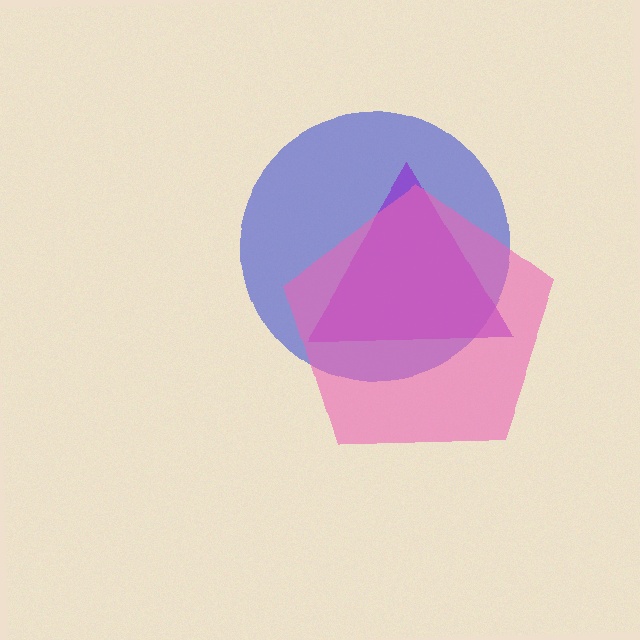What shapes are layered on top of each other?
The layered shapes are: a blue circle, a purple triangle, a pink pentagon.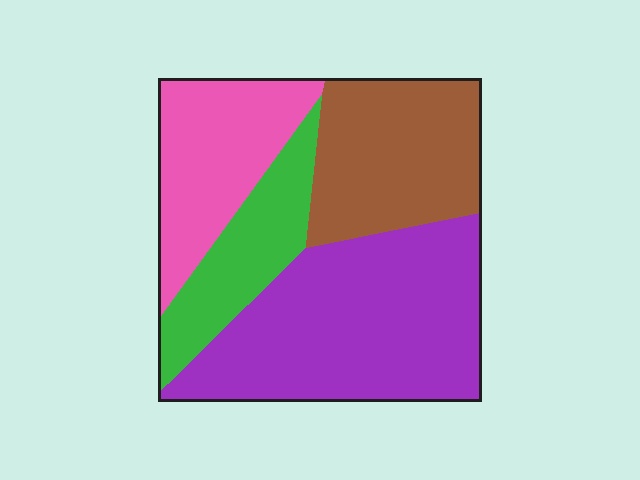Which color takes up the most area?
Purple, at roughly 40%.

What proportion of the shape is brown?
Brown takes up about one quarter (1/4) of the shape.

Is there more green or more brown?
Brown.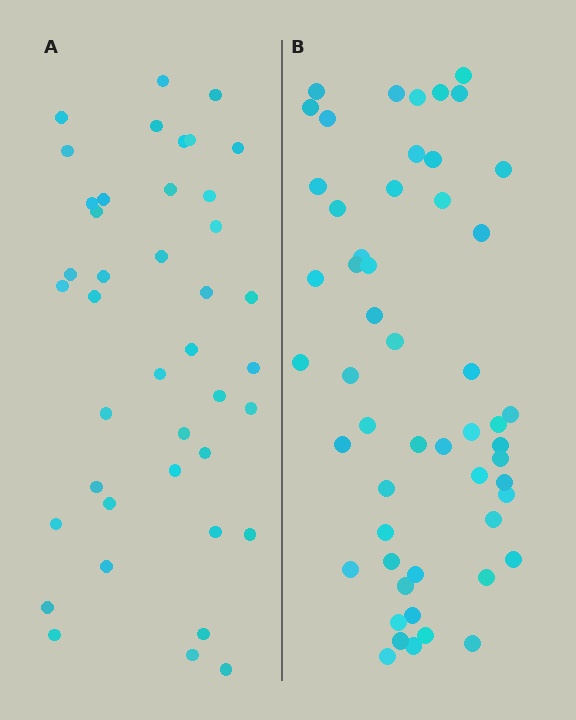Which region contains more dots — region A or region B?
Region B (the right region) has more dots.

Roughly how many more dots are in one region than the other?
Region B has roughly 12 or so more dots than region A.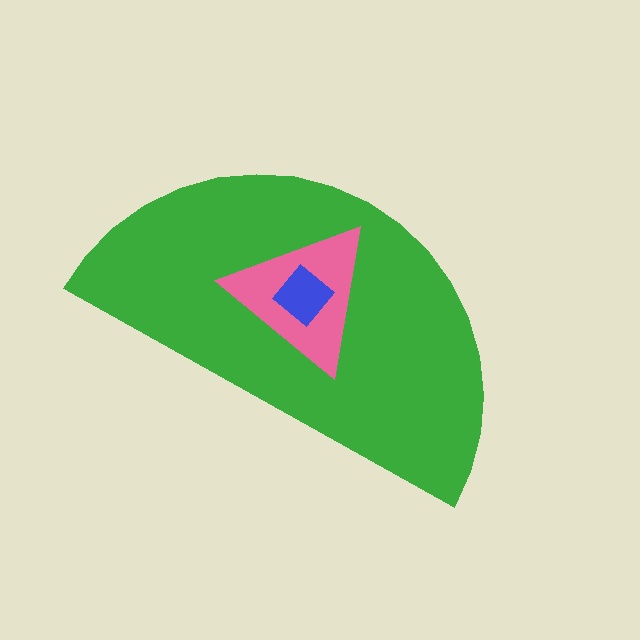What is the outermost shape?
The green semicircle.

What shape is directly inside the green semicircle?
The pink triangle.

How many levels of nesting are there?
3.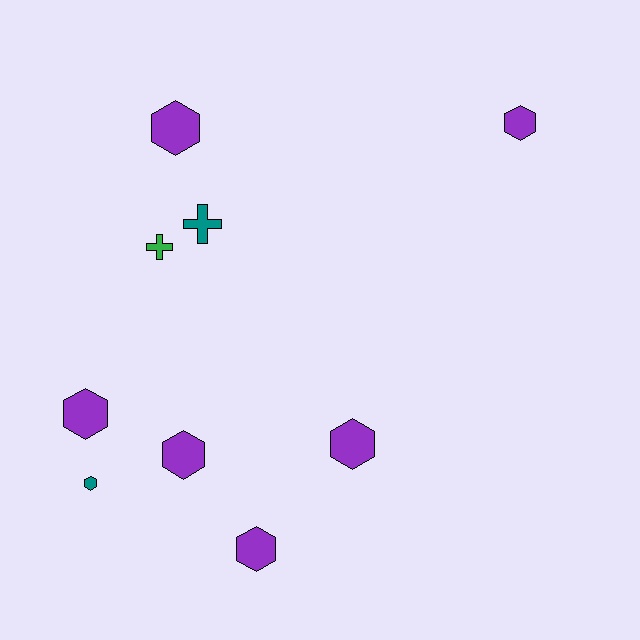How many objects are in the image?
There are 9 objects.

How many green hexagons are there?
There are no green hexagons.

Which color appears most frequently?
Purple, with 6 objects.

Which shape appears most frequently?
Hexagon, with 7 objects.